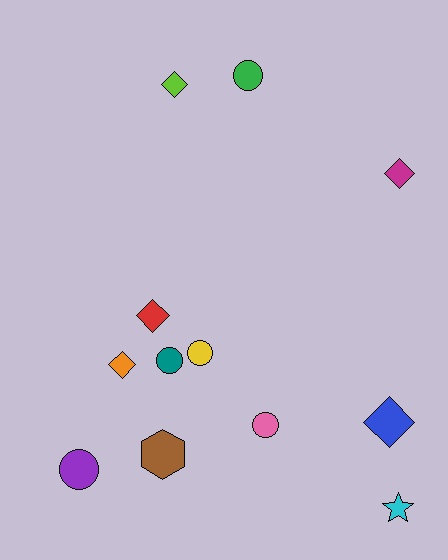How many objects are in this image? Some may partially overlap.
There are 12 objects.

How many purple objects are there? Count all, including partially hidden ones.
There is 1 purple object.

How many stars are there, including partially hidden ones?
There is 1 star.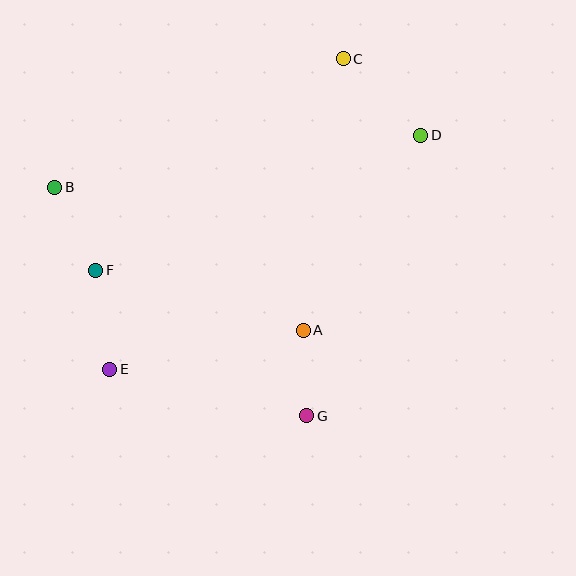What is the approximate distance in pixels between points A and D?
The distance between A and D is approximately 228 pixels.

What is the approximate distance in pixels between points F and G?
The distance between F and G is approximately 256 pixels.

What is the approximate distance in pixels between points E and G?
The distance between E and G is approximately 202 pixels.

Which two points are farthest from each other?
Points D and E are farthest from each other.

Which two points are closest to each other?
Points A and G are closest to each other.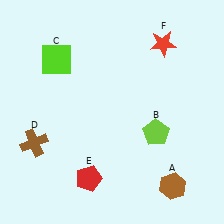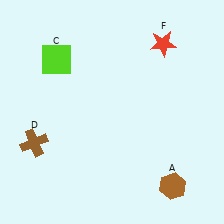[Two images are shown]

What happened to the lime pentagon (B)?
The lime pentagon (B) was removed in Image 2. It was in the bottom-right area of Image 1.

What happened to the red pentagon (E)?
The red pentagon (E) was removed in Image 2. It was in the bottom-left area of Image 1.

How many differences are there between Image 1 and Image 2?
There are 2 differences between the two images.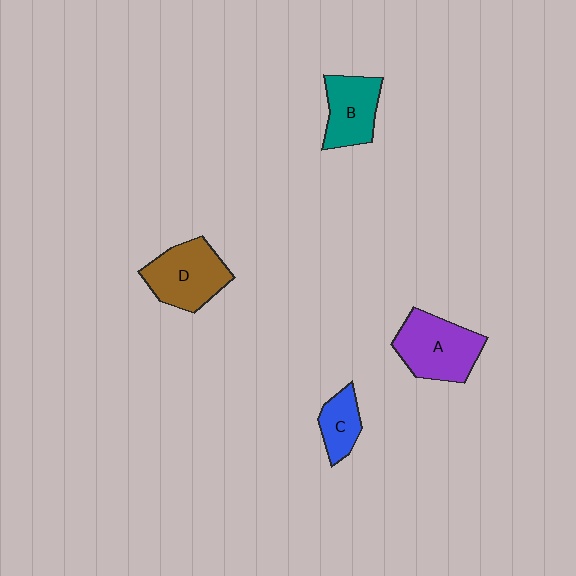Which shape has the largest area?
Shape A (purple).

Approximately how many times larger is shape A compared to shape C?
Approximately 2.0 times.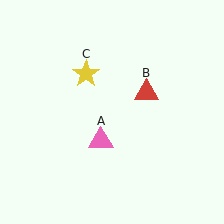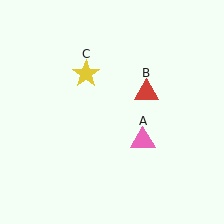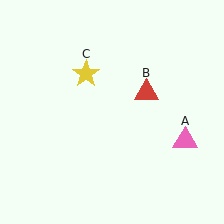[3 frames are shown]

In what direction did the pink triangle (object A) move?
The pink triangle (object A) moved right.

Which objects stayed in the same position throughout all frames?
Red triangle (object B) and yellow star (object C) remained stationary.